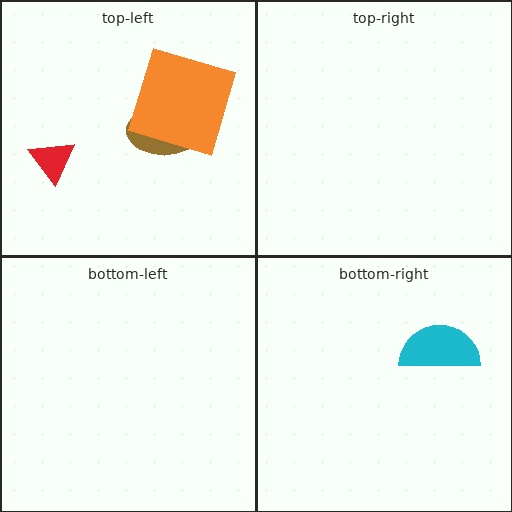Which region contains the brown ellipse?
The top-left region.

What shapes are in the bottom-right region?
The cyan semicircle.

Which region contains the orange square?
The top-left region.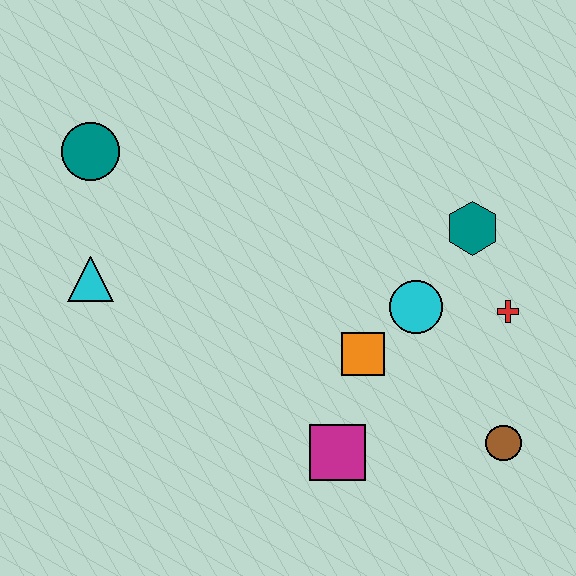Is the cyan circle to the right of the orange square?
Yes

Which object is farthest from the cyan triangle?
The brown circle is farthest from the cyan triangle.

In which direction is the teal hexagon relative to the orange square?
The teal hexagon is above the orange square.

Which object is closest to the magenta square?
The orange square is closest to the magenta square.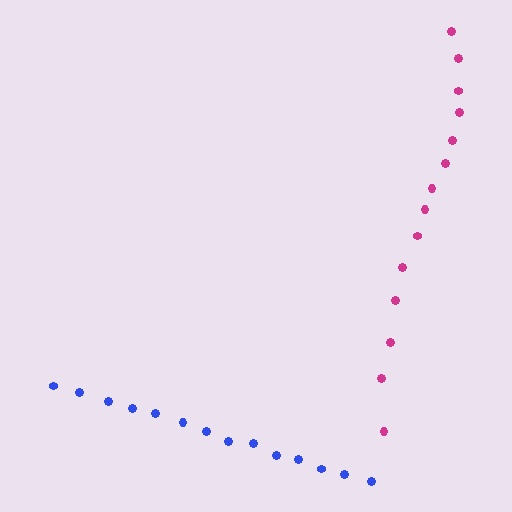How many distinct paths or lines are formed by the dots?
There are 2 distinct paths.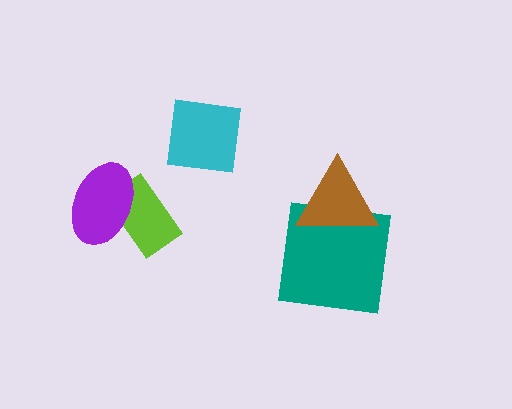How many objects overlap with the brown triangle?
1 object overlaps with the brown triangle.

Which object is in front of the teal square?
The brown triangle is in front of the teal square.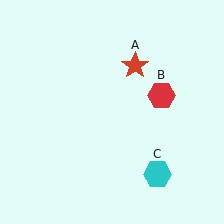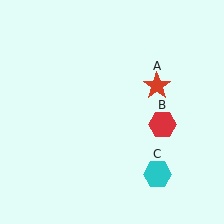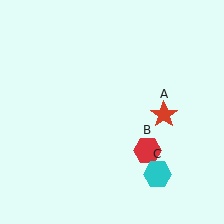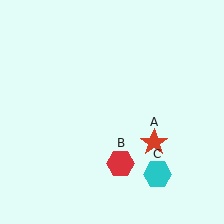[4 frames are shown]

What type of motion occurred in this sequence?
The red star (object A), red hexagon (object B) rotated clockwise around the center of the scene.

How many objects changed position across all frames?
2 objects changed position: red star (object A), red hexagon (object B).